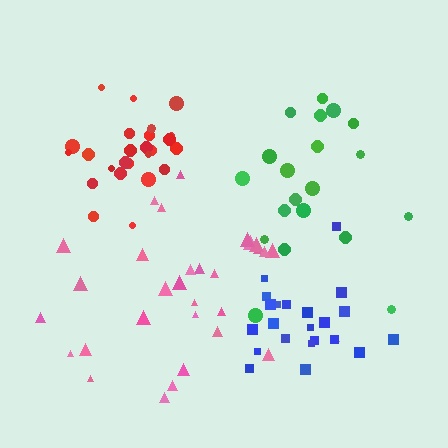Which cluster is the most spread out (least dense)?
Green.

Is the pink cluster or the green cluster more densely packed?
Pink.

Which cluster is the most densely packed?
Red.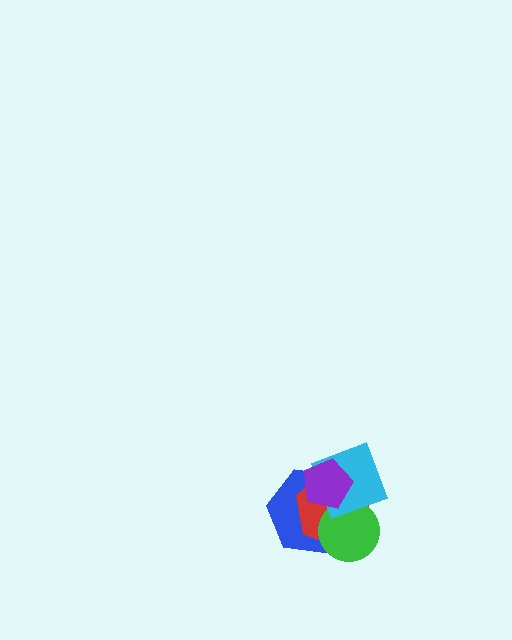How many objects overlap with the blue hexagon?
4 objects overlap with the blue hexagon.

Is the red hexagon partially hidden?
Yes, it is partially covered by another shape.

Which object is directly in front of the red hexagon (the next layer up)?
The green circle is directly in front of the red hexagon.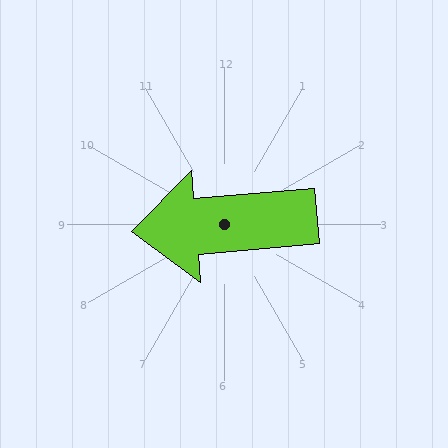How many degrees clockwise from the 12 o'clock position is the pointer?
Approximately 265 degrees.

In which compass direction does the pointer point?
West.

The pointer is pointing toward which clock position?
Roughly 9 o'clock.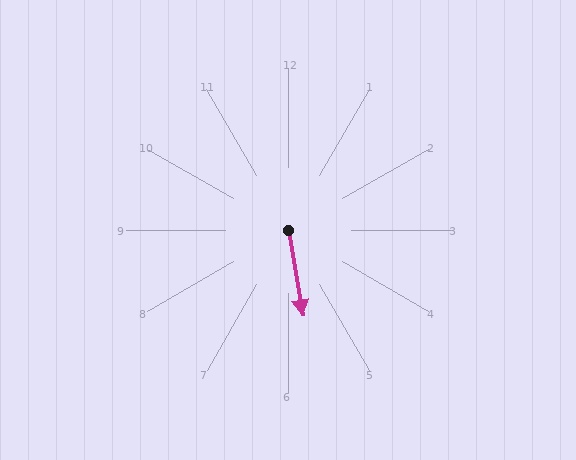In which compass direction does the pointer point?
South.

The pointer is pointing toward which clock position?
Roughly 6 o'clock.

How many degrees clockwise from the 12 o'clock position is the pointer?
Approximately 170 degrees.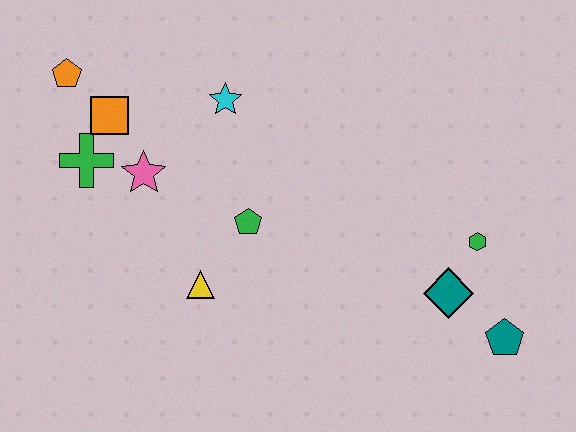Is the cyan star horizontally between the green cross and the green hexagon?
Yes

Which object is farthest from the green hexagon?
The orange pentagon is farthest from the green hexagon.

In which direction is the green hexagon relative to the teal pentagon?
The green hexagon is above the teal pentagon.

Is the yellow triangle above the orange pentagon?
No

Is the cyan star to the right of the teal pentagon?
No